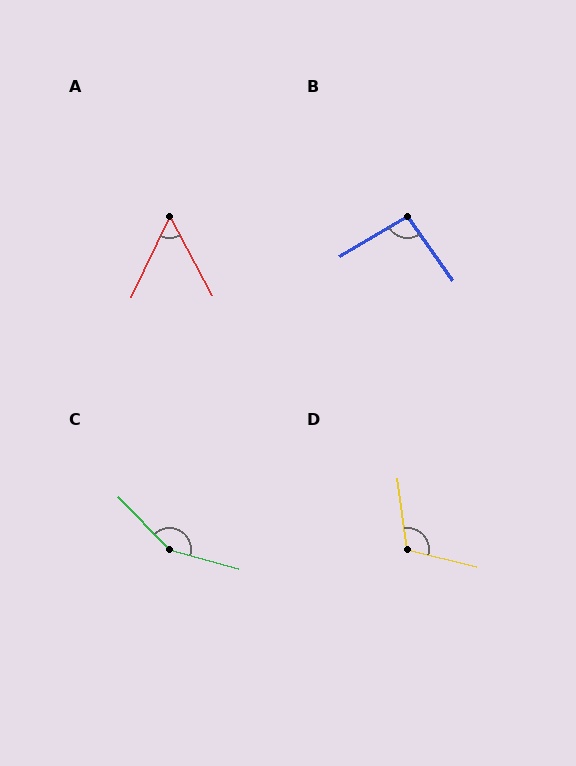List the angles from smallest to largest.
A (54°), B (95°), D (111°), C (149°).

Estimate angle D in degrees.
Approximately 111 degrees.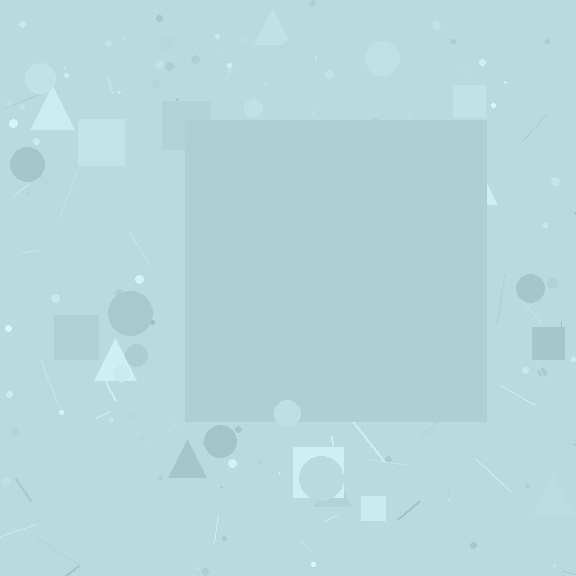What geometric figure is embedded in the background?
A square is embedded in the background.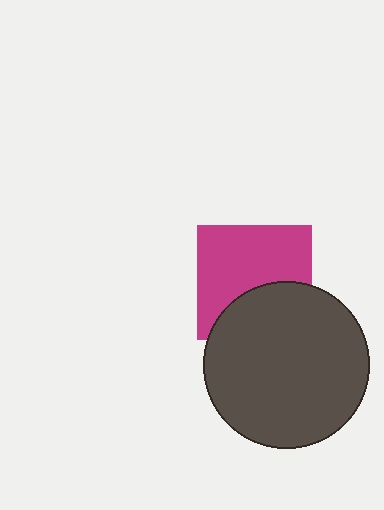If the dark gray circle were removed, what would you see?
You would see the complete magenta square.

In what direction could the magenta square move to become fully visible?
The magenta square could move up. That would shift it out from behind the dark gray circle entirely.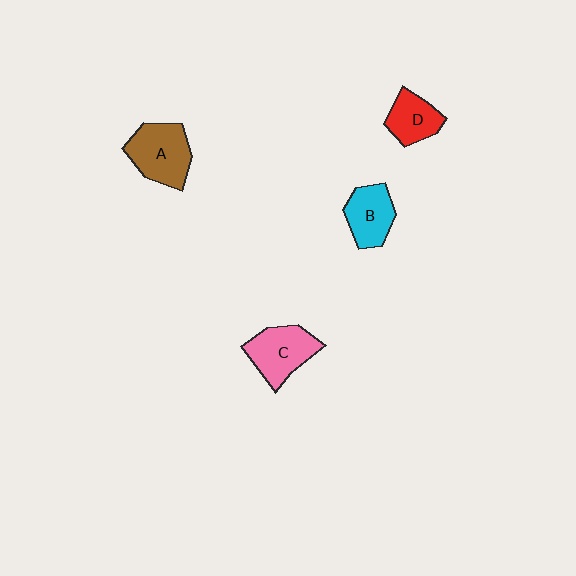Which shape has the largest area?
Shape A (brown).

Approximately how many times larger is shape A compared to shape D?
Approximately 1.5 times.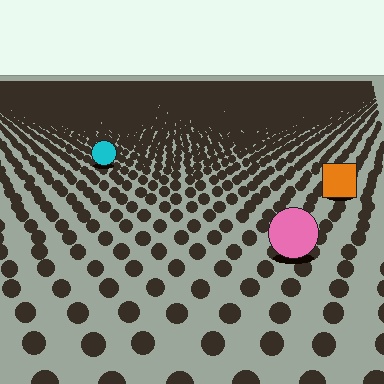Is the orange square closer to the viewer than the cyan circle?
Yes. The orange square is closer — you can tell from the texture gradient: the ground texture is coarser near it.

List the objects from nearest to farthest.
From nearest to farthest: the pink circle, the orange square, the cyan circle.